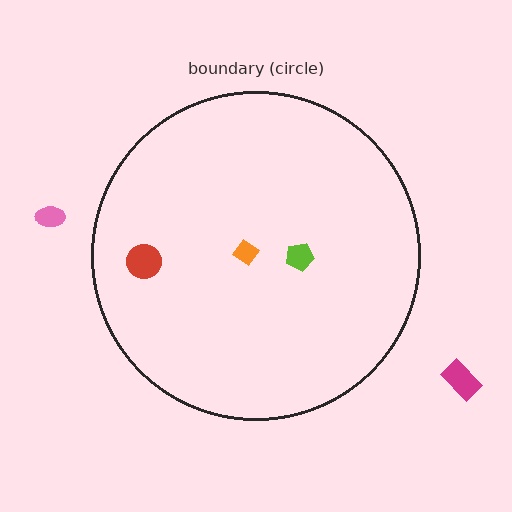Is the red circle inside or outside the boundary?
Inside.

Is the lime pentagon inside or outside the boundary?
Inside.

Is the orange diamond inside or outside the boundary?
Inside.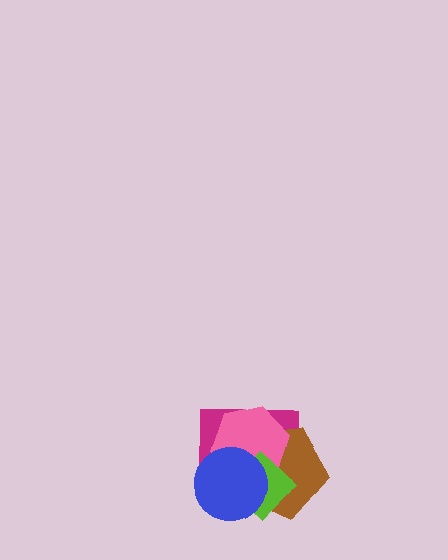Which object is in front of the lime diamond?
The blue circle is in front of the lime diamond.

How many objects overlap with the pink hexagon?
4 objects overlap with the pink hexagon.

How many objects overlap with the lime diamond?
4 objects overlap with the lime diamond.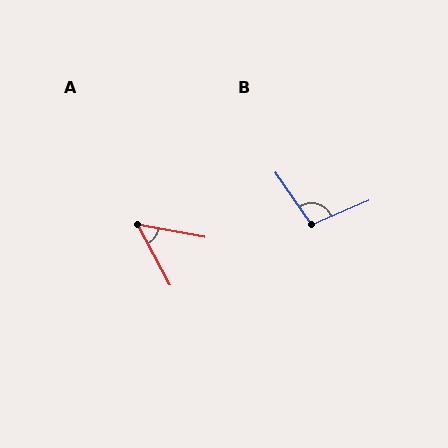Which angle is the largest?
B, at approximately 102 degrees.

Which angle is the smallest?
A, at approximately 51 degrees.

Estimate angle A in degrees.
Approximately 51 degrees.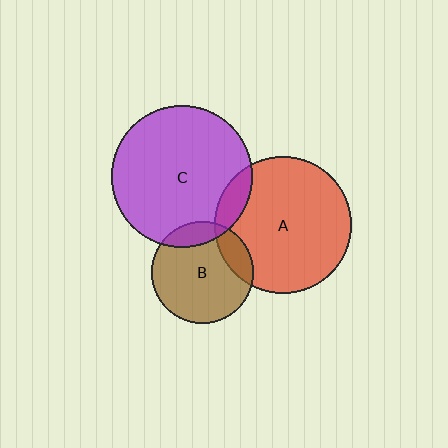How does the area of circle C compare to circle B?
Approximately 1.9 times.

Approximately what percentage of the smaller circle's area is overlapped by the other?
Approximately 10%.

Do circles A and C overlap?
Yes.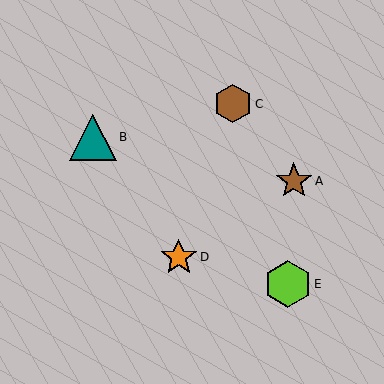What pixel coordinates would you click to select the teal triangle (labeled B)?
Click at (93, 137) to select the teal triangle B.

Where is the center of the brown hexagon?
The center of the brown hexagon is at (233, 104).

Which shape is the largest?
The lime hexagon (labeled E) is the largest.